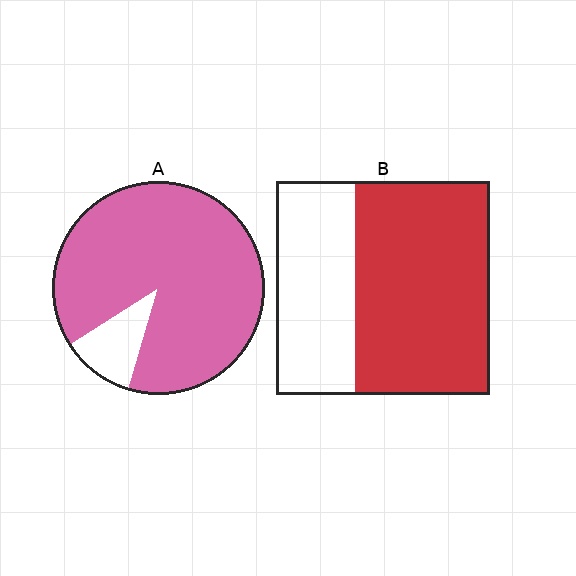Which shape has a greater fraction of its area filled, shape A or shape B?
Shape A.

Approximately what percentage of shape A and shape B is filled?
A is approximately 90% and B is approximately 65%.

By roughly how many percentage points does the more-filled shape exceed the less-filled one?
By roughly 25 percentage points (A over B).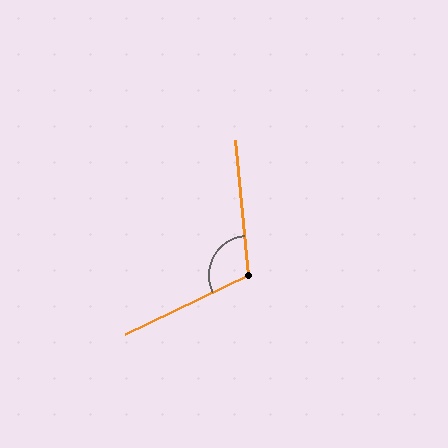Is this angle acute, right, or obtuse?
It is obtuse.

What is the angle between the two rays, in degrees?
Approximately 111 degrees.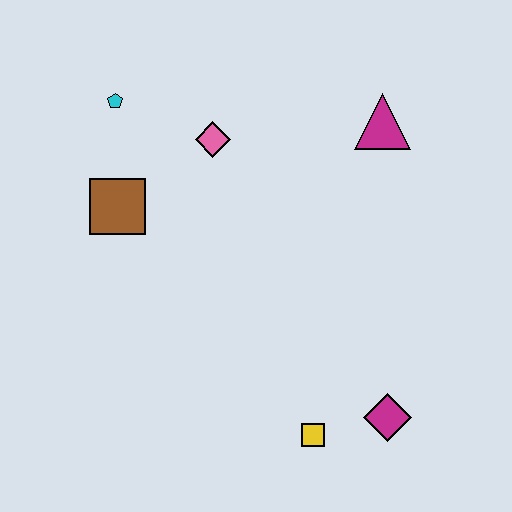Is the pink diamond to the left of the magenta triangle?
Yes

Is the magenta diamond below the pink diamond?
Yes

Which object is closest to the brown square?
The cyan pentagon is closest to the brown square.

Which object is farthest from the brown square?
The magenta diamond is farthest from the brown square.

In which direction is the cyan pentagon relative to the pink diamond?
The cyan pentagon is to the left of the pink diamond.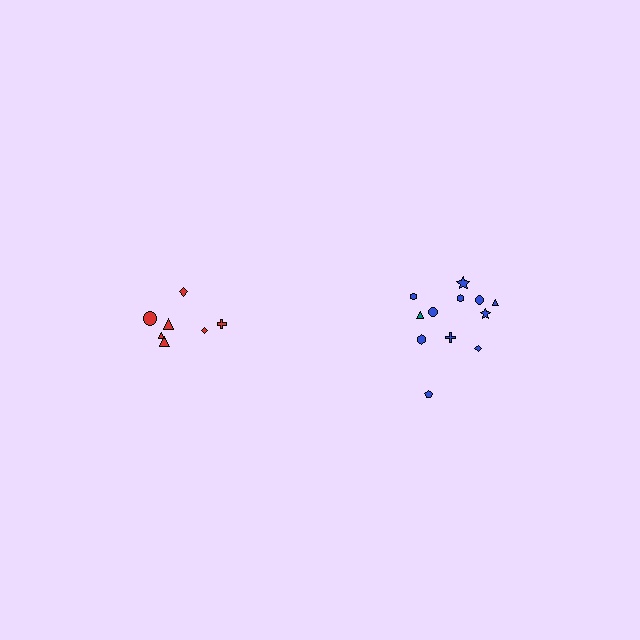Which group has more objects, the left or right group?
The right group.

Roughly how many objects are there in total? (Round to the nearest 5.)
Roughly 20 objects in total.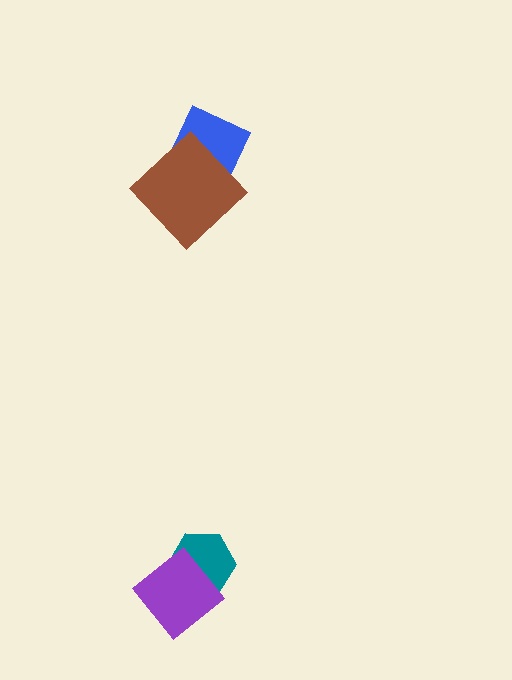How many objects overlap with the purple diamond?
1 object overlaps with the purple diamond.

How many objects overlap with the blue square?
1 object overlaps with the blue square.